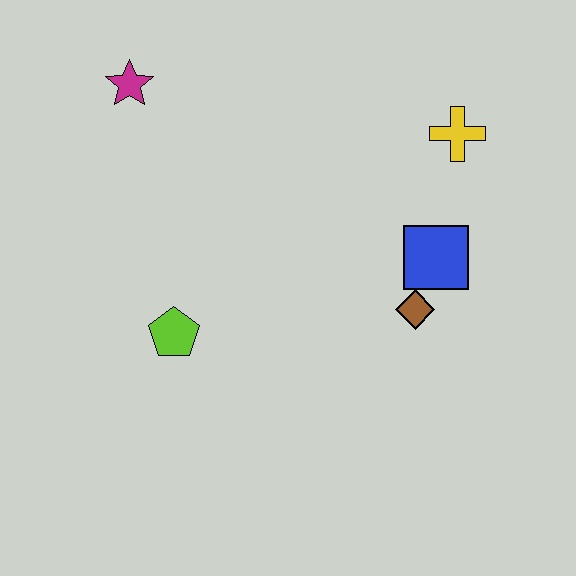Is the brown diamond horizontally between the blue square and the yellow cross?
No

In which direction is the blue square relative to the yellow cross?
The blue square is below the yellow cross.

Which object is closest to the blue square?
The brown diamond is closest to the blue square.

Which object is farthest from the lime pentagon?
The yellow cross is farthest from the lime pentagon.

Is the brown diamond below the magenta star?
Yes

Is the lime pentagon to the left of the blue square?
Yes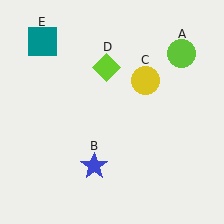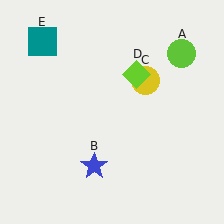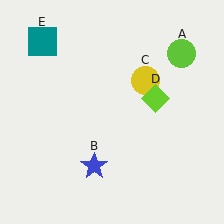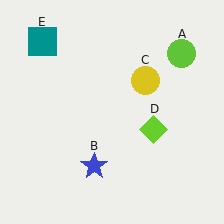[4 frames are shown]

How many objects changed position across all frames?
1 object changed position: lime diamond (object D).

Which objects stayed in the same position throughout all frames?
Lime circle (object A) and blue star (object B) and yellow circle (object C) and teal square (object E) remained stationary.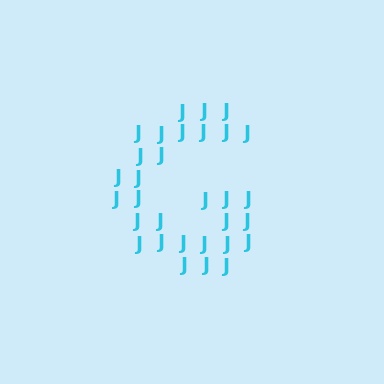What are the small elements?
The small elements are letter J's.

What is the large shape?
The large shape is the letter G.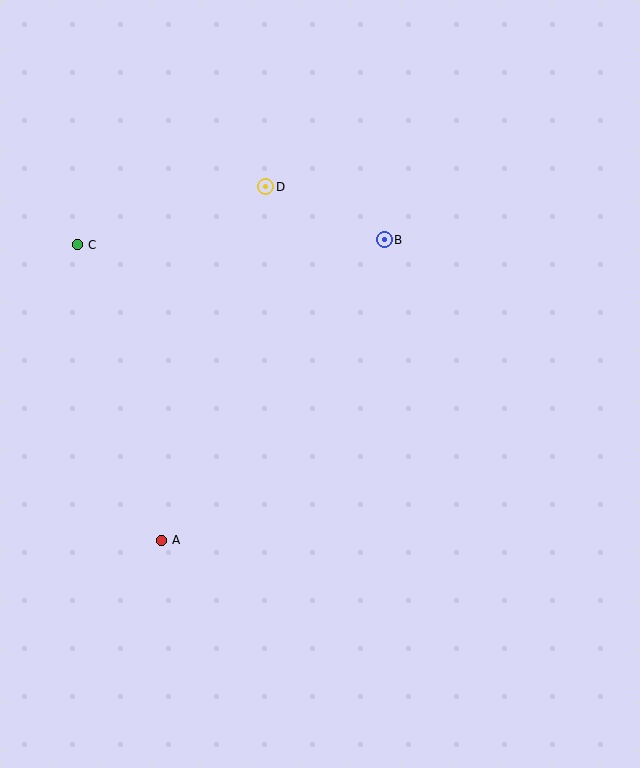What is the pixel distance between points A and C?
The distance between A and C is 307 pixels.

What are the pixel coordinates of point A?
Point A is at (162, 540).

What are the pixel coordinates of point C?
Point C is at (78, 245).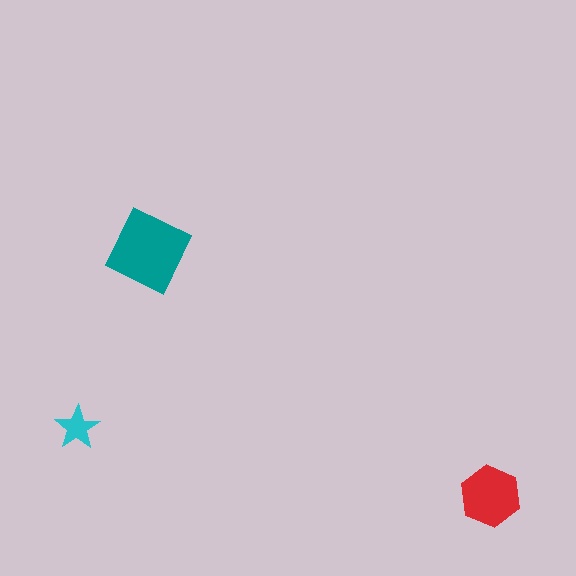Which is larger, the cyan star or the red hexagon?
The red hexagon.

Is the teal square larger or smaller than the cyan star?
Larger.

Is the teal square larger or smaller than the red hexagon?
Larger.